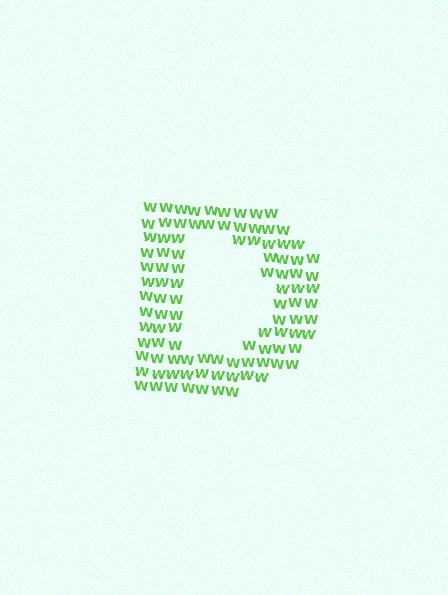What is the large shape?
The large shape is the letter D.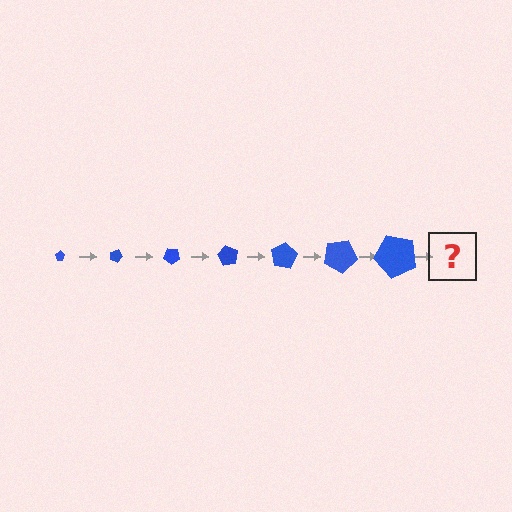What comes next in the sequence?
The next element should be a pentagon, larger than the previous one and rotated 140 degrees from the start.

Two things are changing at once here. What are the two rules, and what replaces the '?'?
The two rules are that the pentagon grows larger each step and it rotates 20 degrees each step. The '?' should be a pentagon, larger than the previous one and rotated 140 degrees from the start.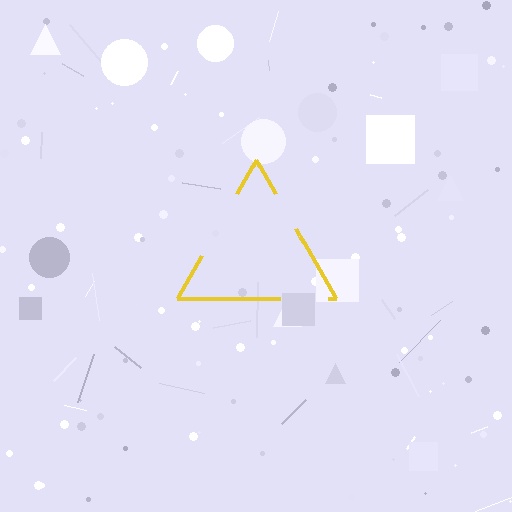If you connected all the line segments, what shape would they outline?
They would outline a triangle.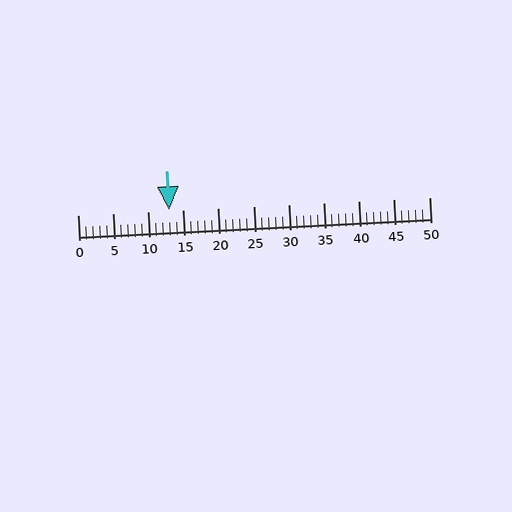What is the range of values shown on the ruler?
The ruler shows values from 0 to 50.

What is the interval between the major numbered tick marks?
The major tick marks are spaced 5 units apart.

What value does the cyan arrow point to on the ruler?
The cyan arrow points to approximately 13.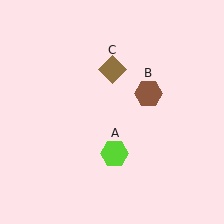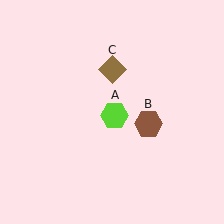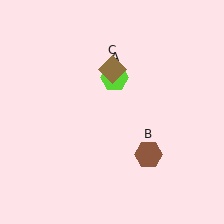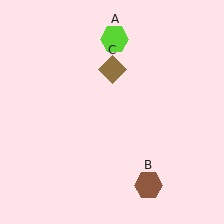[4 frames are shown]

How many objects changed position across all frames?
2 objects changed position: lime hexagon (object A), brown hexagon (object B).